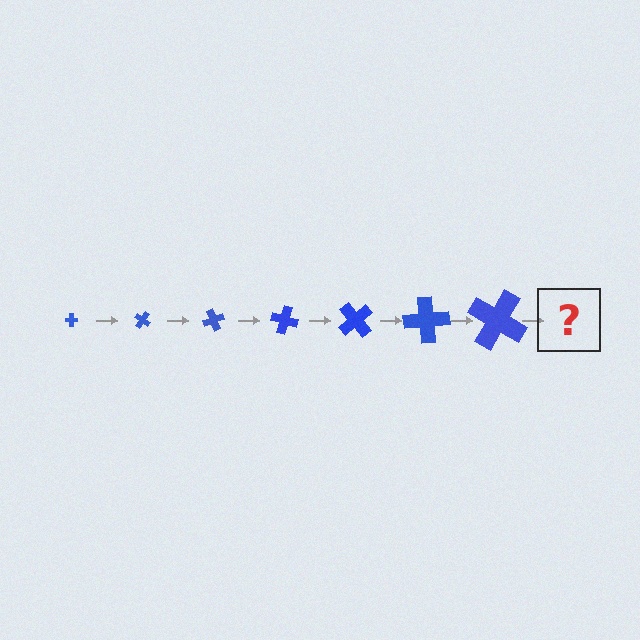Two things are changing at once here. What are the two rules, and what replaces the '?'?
The two rules are that the cross grows larger each step and it rotates 35 degrees each step. The '?' should be a cross, larger than the previous one and rotated 245 degrees from the start.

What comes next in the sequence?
The next element should be a cross, larger than the previous one and rotated 245 degrees from the start.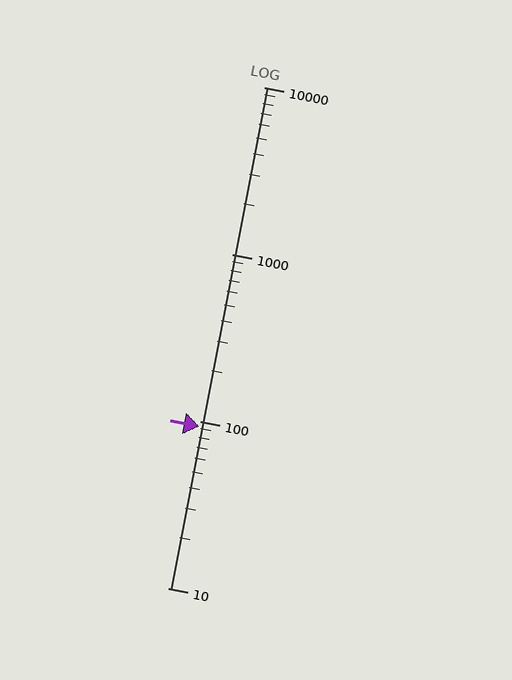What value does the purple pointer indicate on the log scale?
The pointer indicates approximately 93.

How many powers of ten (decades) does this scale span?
The scale spans 3 decades, from 10 to 10000.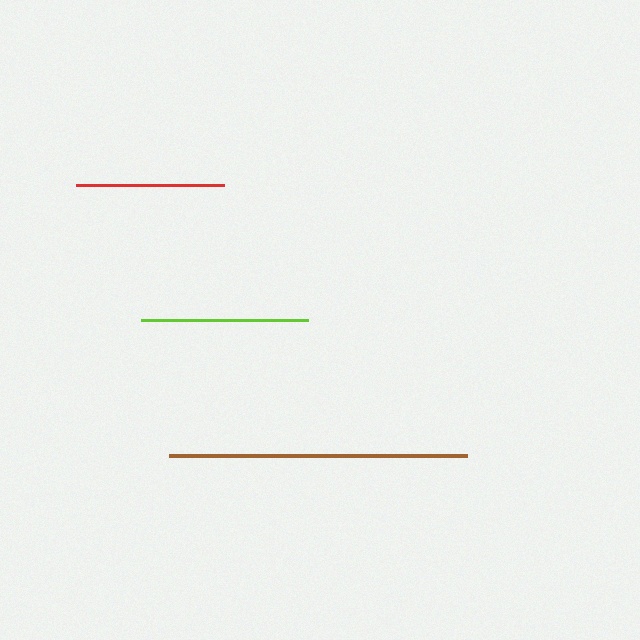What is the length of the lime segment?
The lime segment is approximately 167 pixels long.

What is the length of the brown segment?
The brown segment is approximately 299 pixels long.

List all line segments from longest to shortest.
From longest to shortest: brown, lime, red.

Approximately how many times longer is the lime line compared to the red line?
The lime line is approximately 1.1 times the length of the red line.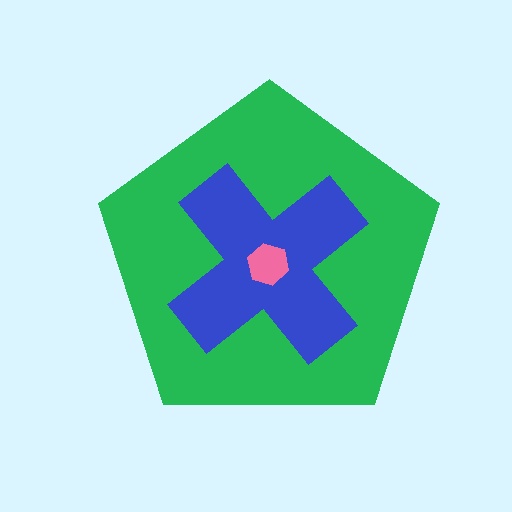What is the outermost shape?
The green pentagon.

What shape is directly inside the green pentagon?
The blue cross.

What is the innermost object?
The pink hexagon.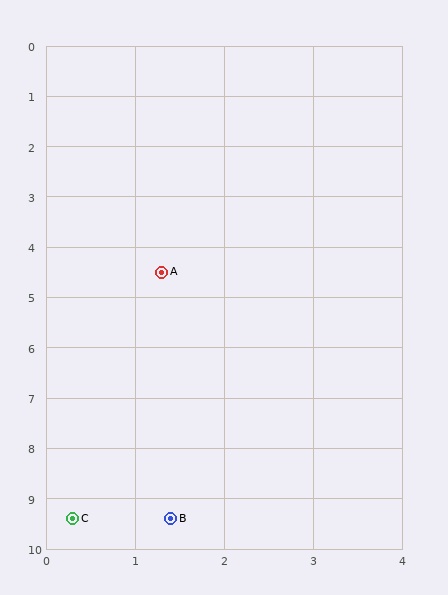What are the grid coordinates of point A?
Point A is at approximately (1.3, 4.5).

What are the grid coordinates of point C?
Point C is at approximately (0.3, 9.4).